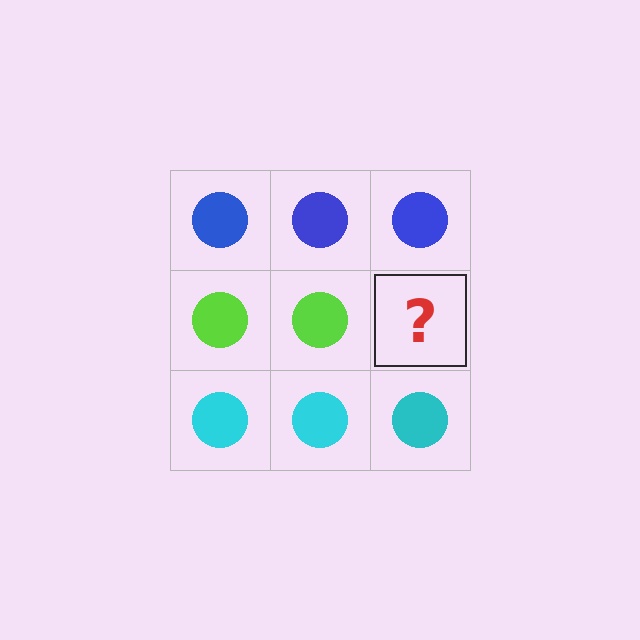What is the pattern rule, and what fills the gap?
The rule is that each row has a consistent color. The gap should be filled with a lime circle.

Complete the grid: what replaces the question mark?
The question mark should be replaced with a lime circle.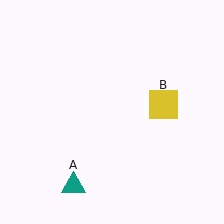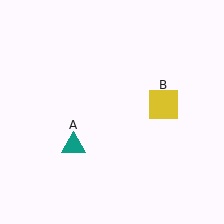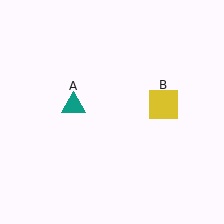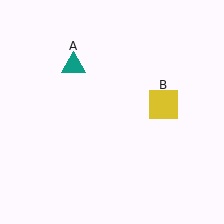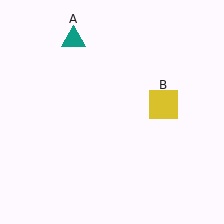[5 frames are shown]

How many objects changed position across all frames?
1 object changed position: teal triangle (object A).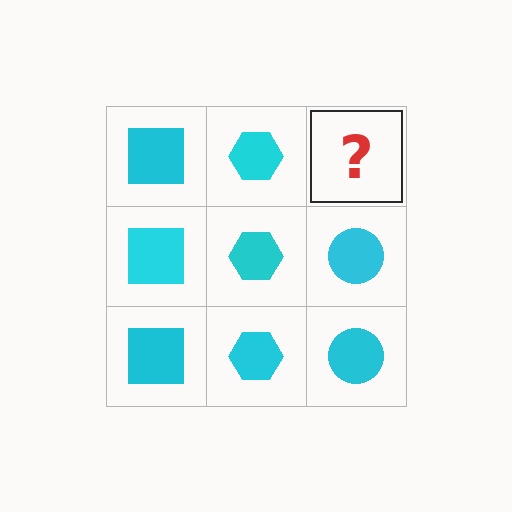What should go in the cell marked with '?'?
The missing cell should contain a cyan circle.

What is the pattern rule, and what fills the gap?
The rule is that each column has a consistent shape. The gap should be filled with a cyan circle.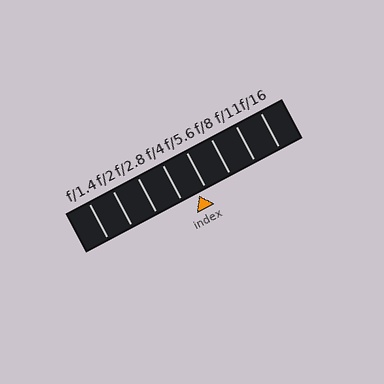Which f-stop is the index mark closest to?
The index mark is closest to f/5.6.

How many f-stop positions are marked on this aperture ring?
There are 8 f-stop positions marked.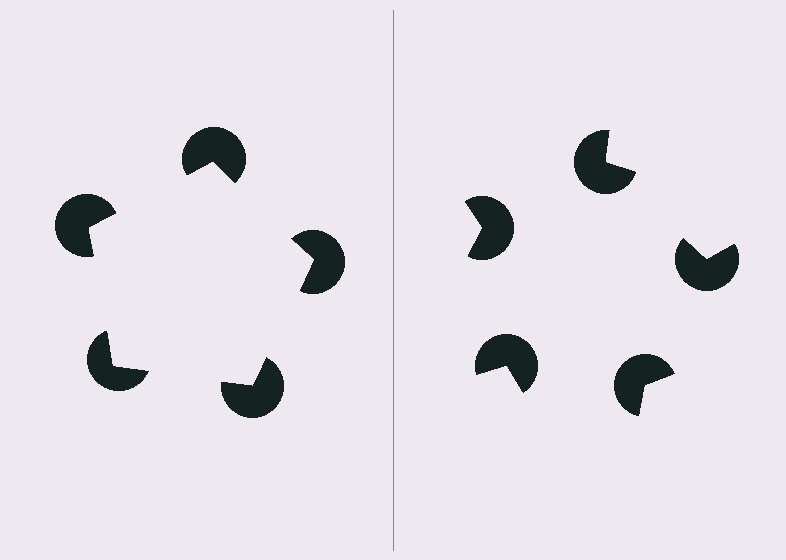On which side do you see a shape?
An illusory pentagon appears on the left side. On the right side the wedge cuts are rotated, so no coherent shape forms.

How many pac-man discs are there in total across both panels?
10 — 5 on each side.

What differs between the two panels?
The pac-man discs are positioned identically on both sides; only the wedge orientations differ. On the left they align to a pentagon; on the right they are misaligned.